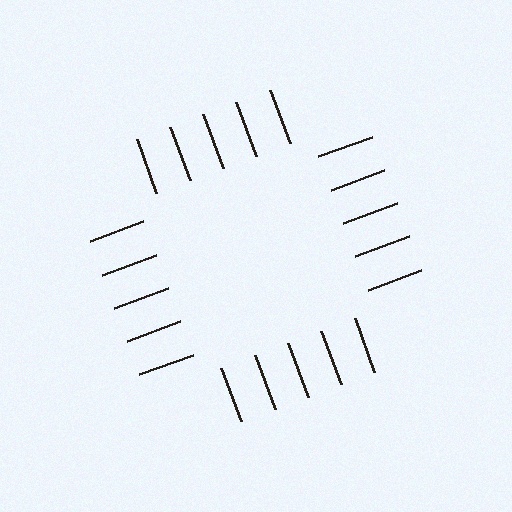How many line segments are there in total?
20 — 5 along each of the 4 edges.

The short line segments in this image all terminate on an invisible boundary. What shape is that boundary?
An illusory square — the line segments terminate on its edges but no continuous stroke is drawn.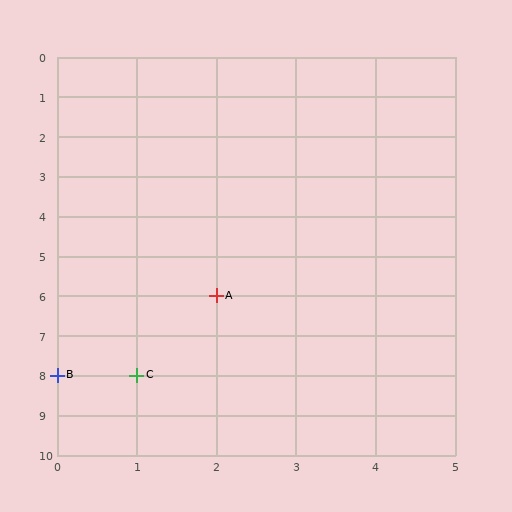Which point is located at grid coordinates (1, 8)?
Point C is at (1, 8).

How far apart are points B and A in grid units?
Points B and A are 2 columns and 2 rows apart (about 2.8 grid units diagonally).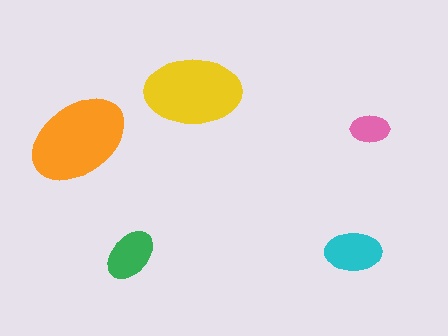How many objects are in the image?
There are 5 objects in the image.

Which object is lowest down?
The green ellipse is bottommost.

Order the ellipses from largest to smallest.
the orange one, the yellow one, the cyan one, the green one, the pink one.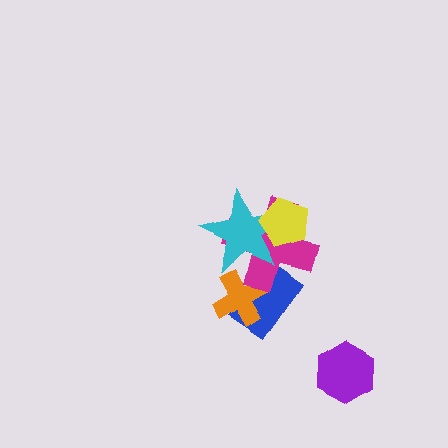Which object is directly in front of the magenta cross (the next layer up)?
The cyan star is directly in front of the magenta cross.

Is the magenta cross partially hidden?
Yes, it is partially covered by another shape.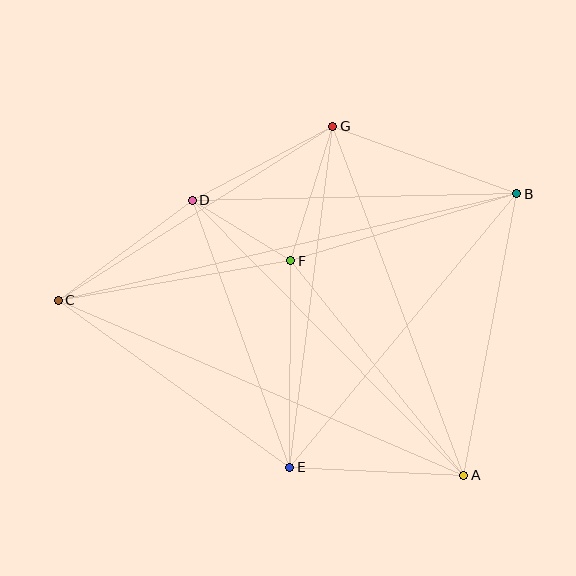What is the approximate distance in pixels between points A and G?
The distance between A and G is approximately 373 pixels.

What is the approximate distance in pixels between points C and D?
The distance between C and D is approximately 167 pixels.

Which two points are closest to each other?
Points D and F are closest to each other.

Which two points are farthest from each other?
Points B and C are farthest from each other.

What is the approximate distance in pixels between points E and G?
The distance between E and G is approximately 344 pixels.